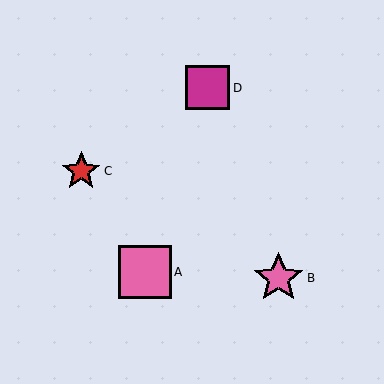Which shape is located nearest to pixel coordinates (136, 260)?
The pink square (labeled A) at (145, 272) is nearest to that location.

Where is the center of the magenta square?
The center of the magenta square is at (207, 88).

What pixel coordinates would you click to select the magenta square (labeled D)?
Click at (207, 88) to select the magenta square D.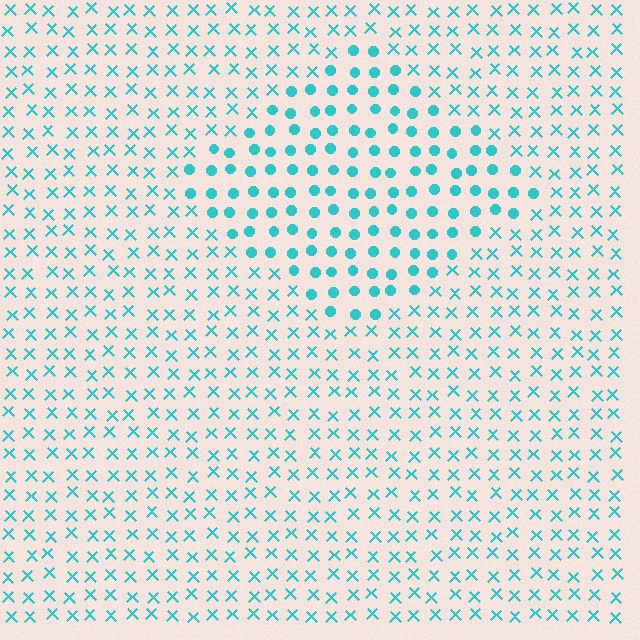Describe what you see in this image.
The image is filled with small cyan elements arranged in a uniform grid. A diamond-shaped region contains circles, while the surrounding area contains X marks. The boundary is defined purely by the change in element shape.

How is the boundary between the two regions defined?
The boundary is defined by a change in element shape: circles inside vs. X marks outside. All elements share the same color and spacing.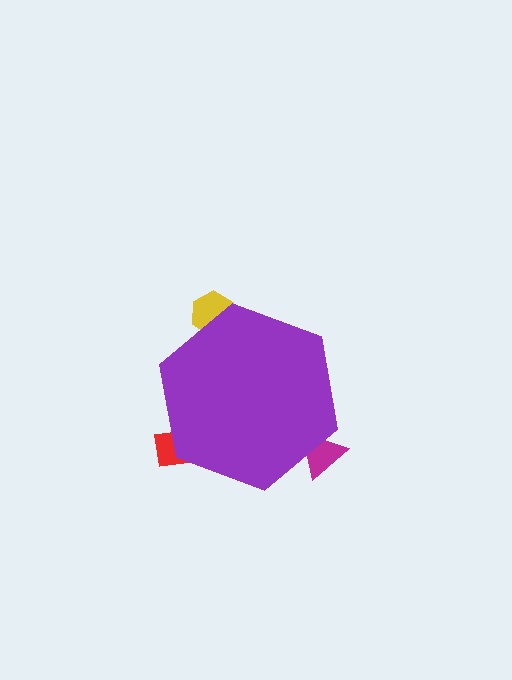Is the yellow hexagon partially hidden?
Yes, the yellow hexagon is partially hidden behind the purple hexagon.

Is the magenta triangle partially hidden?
Yes, the magenta triangle is partially hidden behind the purple hexagon.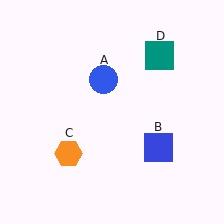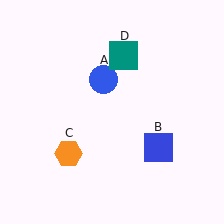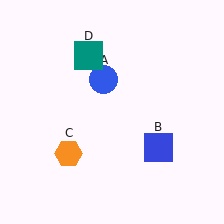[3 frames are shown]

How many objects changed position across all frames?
1 object changed position: teal square (object D).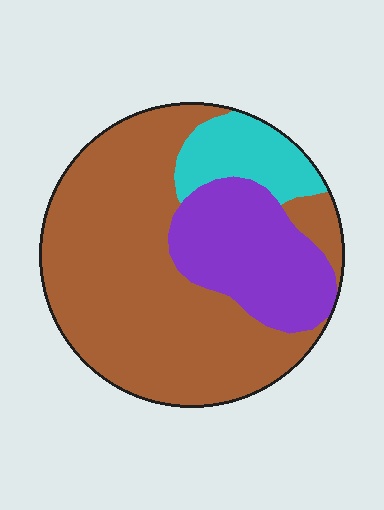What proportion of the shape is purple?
Purple takes up about one quarter (1/4) of the shape.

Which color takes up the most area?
Brown, at roughly 65%.